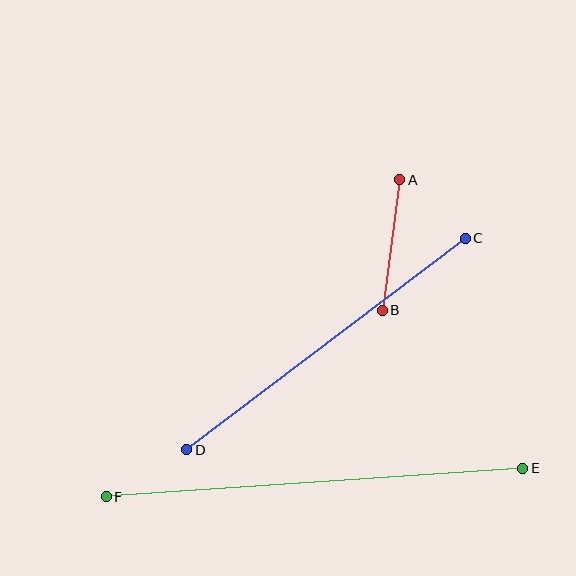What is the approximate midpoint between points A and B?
The midpoint is at approximately (391, 245) pixels.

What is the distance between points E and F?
The distance is approximately 417 pixels.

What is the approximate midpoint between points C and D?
The midpoint is at approximately (326, 344) pixels.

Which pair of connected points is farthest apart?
Points E and F are farthest apart.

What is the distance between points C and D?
The distance is approximately 350 pixels.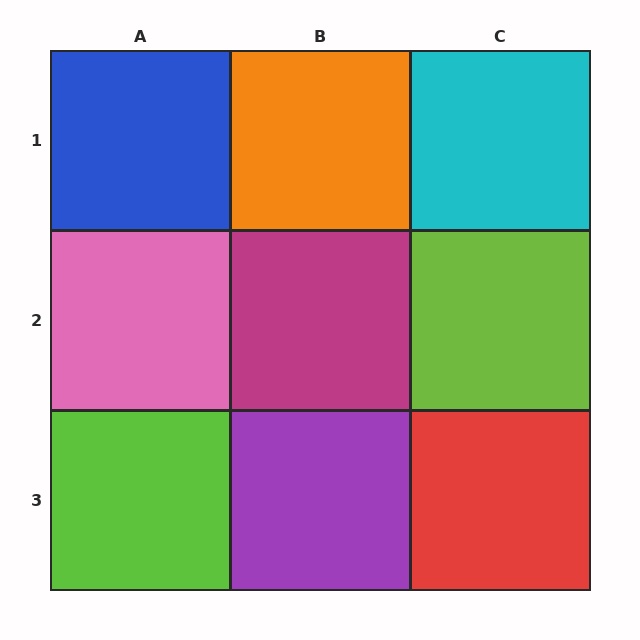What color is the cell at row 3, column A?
Lime.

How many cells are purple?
1 cell is purple.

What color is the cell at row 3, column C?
Red.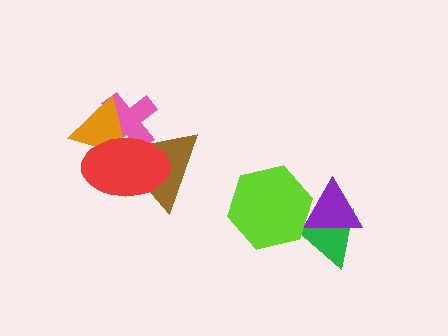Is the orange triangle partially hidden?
Yes, it is partially covered by another shape.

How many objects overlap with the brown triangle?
3 objects overlap with the brown triangle.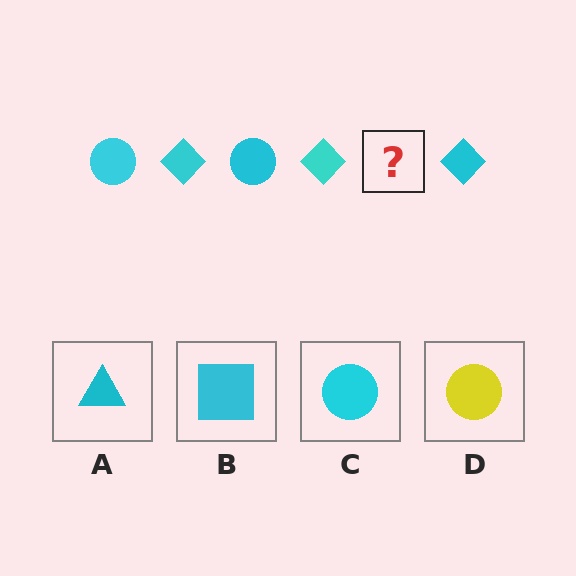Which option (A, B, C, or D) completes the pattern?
C.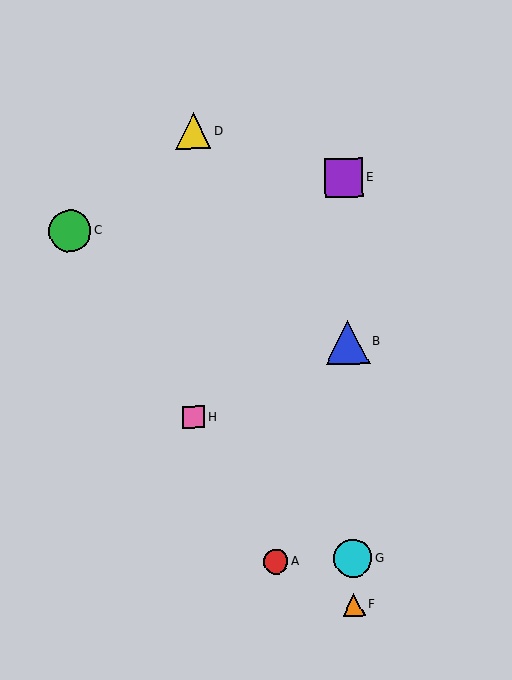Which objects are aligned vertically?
Objects B, E, F, G are aligned vertically.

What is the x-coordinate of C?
Object C is at x≈70.